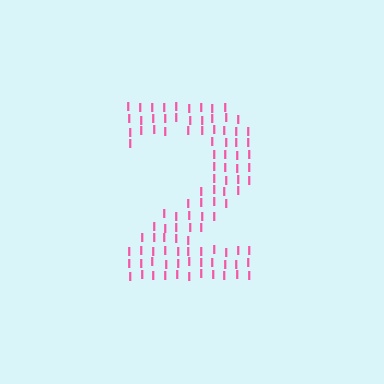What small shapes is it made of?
It is made of small letter I's.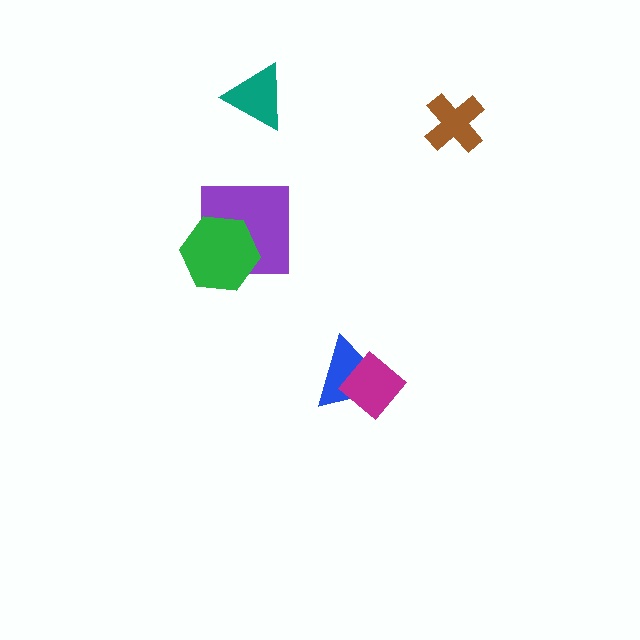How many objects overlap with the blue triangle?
1 object overlaps with the blue triangle.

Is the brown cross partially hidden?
No, no other shape covers it.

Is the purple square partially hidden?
Yes, it is partially covered by another shape.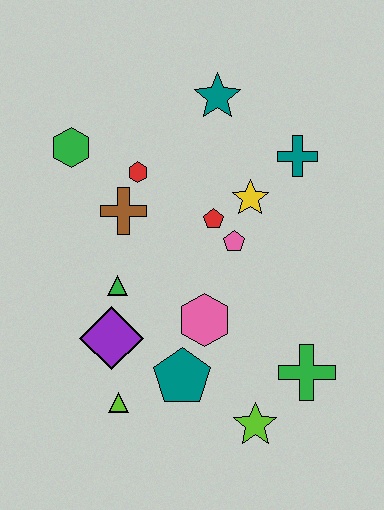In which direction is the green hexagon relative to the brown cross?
The green hexagon is above the brown cross.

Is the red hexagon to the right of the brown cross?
Yes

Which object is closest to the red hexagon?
The brown cross is closest to the red hexagon.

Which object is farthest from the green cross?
The green hexagon is farthest from the green cross.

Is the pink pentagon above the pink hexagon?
Yes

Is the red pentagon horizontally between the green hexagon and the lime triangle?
No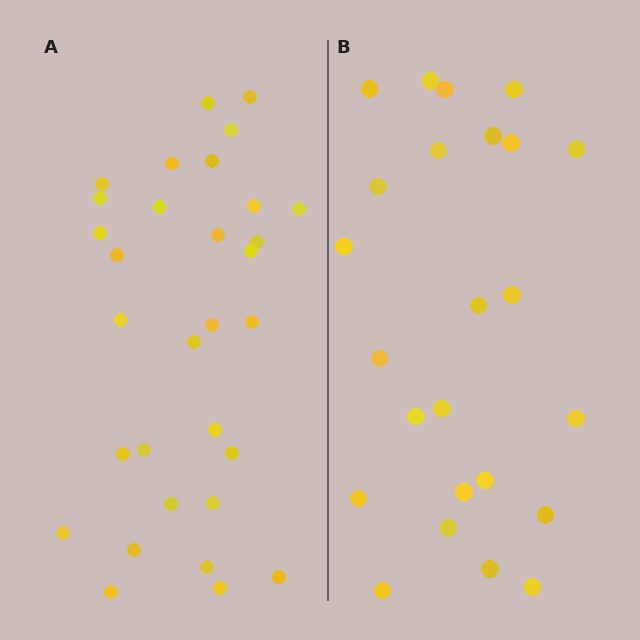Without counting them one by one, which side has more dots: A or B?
Region A (the left region) has more dots.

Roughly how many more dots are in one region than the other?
Region A has roughly 8 or so more dots than region B.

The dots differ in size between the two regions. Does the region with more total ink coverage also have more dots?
No. Region B has more total ink coverage because its dots are larger, but region A actually contains more individual dots. Total area can be misleading — the number of items is what matters here.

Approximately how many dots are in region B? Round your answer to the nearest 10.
About 20 dots. (The exact count is 24, which rounds to 20.)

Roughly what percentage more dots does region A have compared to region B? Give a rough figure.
About 30% more.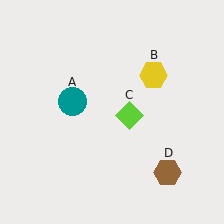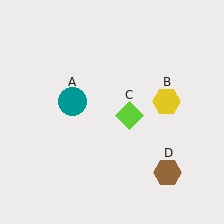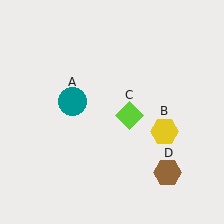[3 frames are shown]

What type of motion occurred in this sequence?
The yellow hexagon (object B) rotated clockwise around the center of the scene.